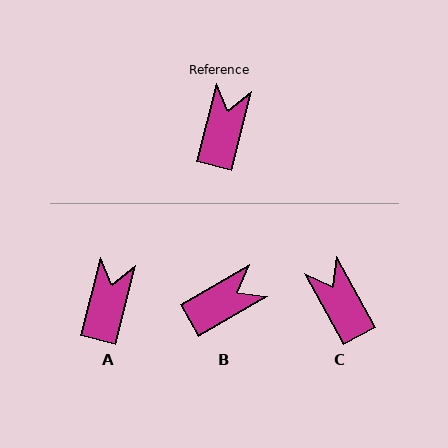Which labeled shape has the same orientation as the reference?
A.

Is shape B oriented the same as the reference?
No, it is off by about 46 degrees.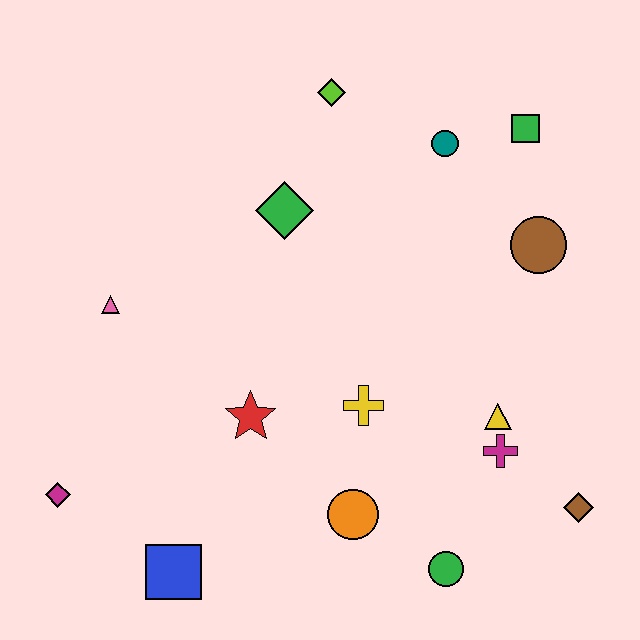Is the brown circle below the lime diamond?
Yes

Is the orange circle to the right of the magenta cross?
No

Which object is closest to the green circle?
The orange circle is closest to the green circle.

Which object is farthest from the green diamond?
The brown diamond is farthest from the green diamond.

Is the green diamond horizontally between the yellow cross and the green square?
No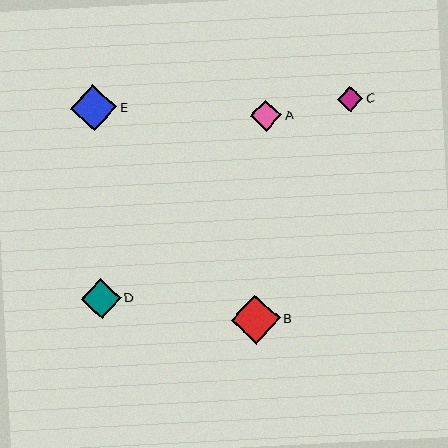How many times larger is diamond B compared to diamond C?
Diamond B is approximately 1.9 times the size of diamond C.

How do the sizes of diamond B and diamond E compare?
Diamond B and diamond E are approximately the same size.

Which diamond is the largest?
Diamond B is the largest with a size of approximately 49 pixels.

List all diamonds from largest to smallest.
From largest to smallest: B, E, D, A, C.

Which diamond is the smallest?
Diamond C is the smallest with a size of approximately 26 pixels.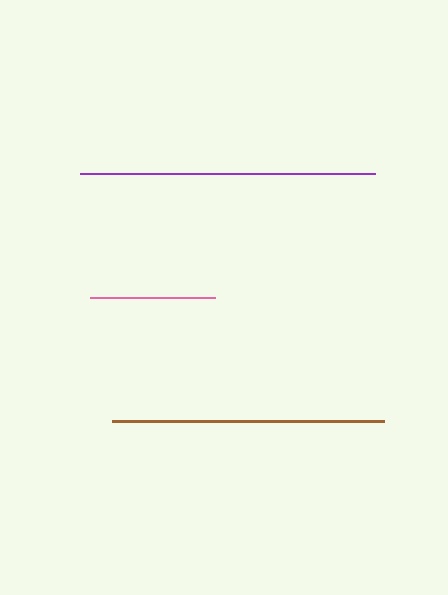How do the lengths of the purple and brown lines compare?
The purple and brown lines are approximately the same length.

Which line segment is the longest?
The purple line is the longest at approximately 295 pixels.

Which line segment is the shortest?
The pink line is the shortest at approximately 125 pixels.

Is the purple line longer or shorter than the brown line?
The purple line is longer than the brown line.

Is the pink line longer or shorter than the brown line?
The brown line is longer than the pink line.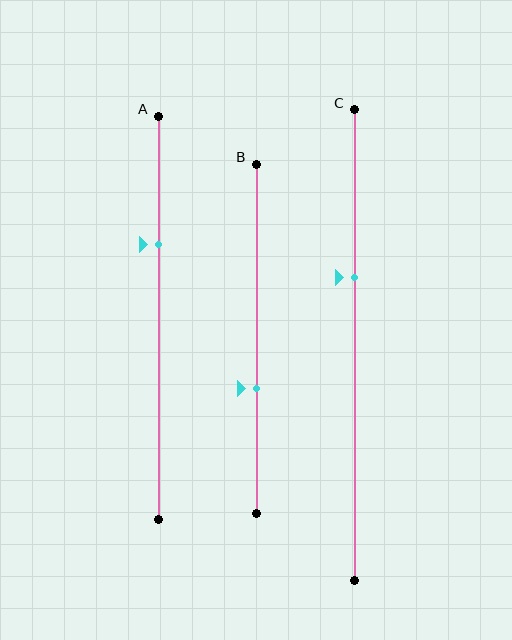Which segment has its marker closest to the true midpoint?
Segment B has its marker closest to the true midpoint.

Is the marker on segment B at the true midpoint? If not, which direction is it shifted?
No, the marker on segment B is shifted downward by about 14% of the segment length.